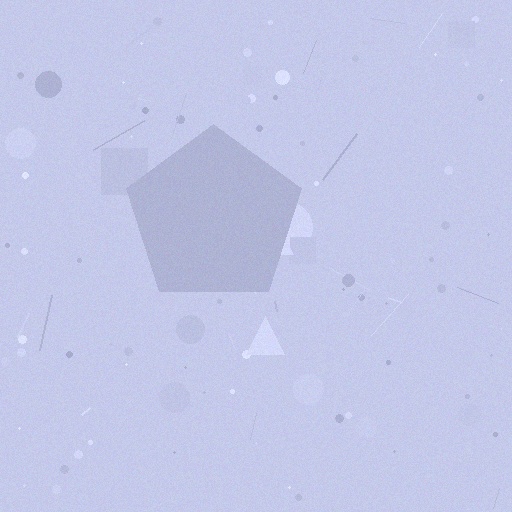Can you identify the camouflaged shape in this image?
The camouflaged shape is a pentagon.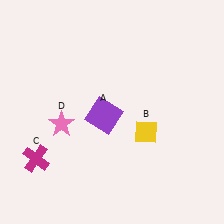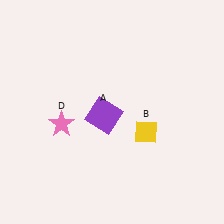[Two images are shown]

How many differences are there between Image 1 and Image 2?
There is 1 difference between the two images.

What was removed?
The magenta cross (C) was removed in Image 2.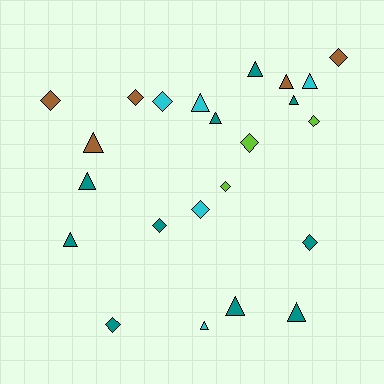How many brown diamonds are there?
There are 3 brown diamonds.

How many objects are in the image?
There are 23 objects.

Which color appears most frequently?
Teal, with 10 objects.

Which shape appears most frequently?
Triangle, with 12 objects.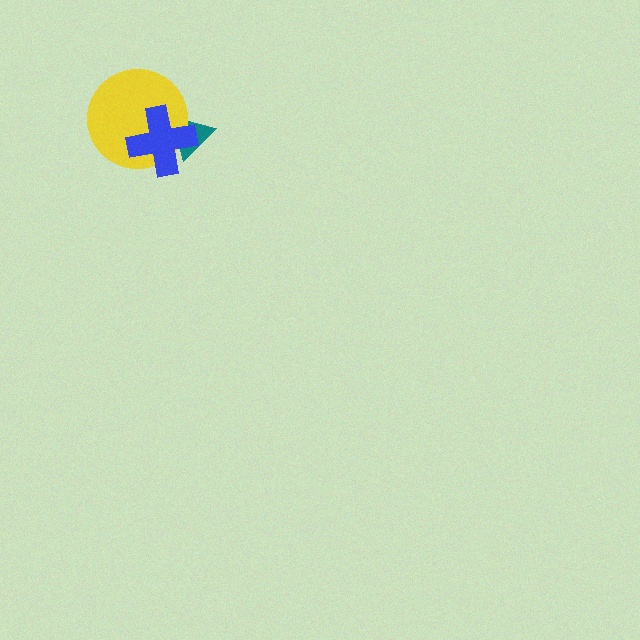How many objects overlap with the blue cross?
2 objects overlap with the blue cross.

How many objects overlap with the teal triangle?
2 objects overlap with the teal triangle.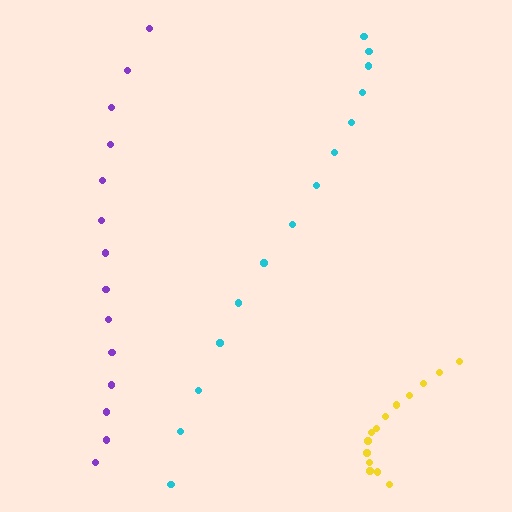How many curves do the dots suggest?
There are 3 distinct paths.